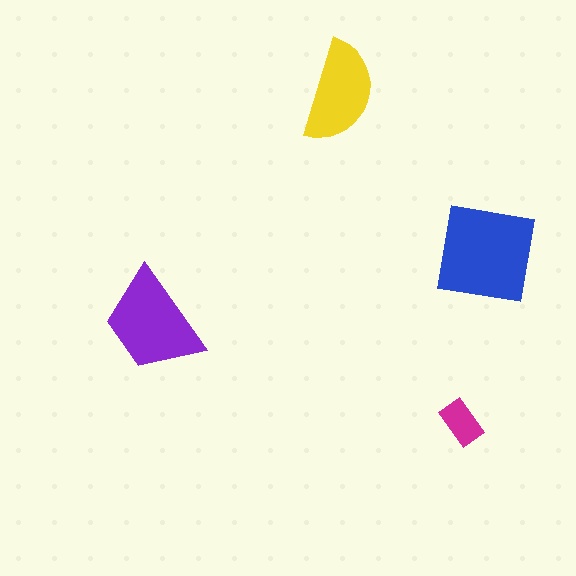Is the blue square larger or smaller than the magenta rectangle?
Larger.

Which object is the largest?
The blue square.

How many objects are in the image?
There are 4 objects in the image.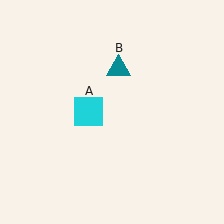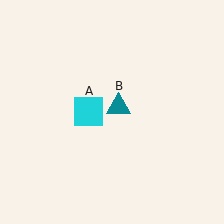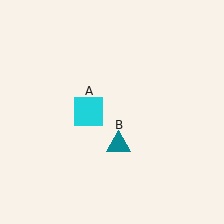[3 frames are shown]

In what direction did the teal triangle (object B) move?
The teal triangle (object B) moved down.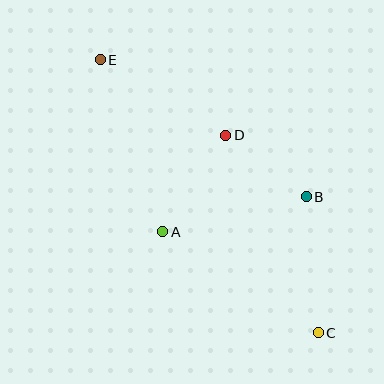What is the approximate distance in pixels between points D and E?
The distance between D and E is approximately 146 pixels.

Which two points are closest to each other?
Points B and D are closest to each other.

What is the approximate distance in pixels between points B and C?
The distance between B and C is approximately 137 pixels.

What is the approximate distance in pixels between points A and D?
The distance between A and D is approximately 115 pixels.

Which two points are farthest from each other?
Points C and E are farthest from each other.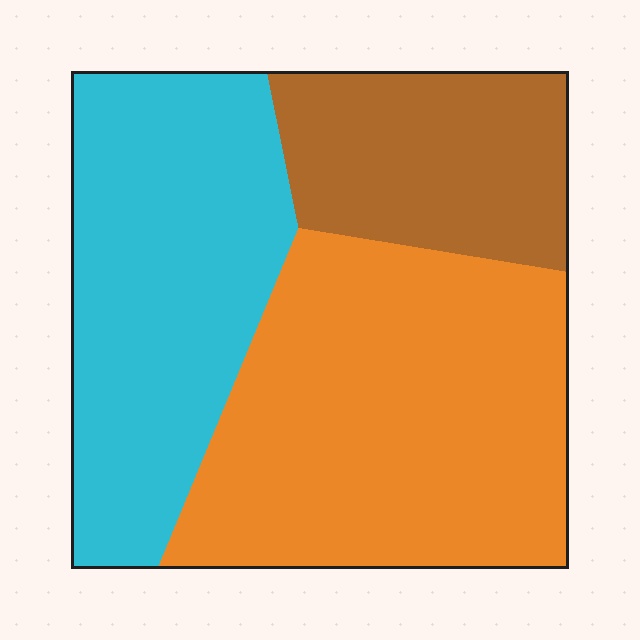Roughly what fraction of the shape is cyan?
Cyan takes up between a quarter and a half of the shape.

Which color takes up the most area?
Orange, at roughly 45%.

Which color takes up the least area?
Brown, at roughly 20%.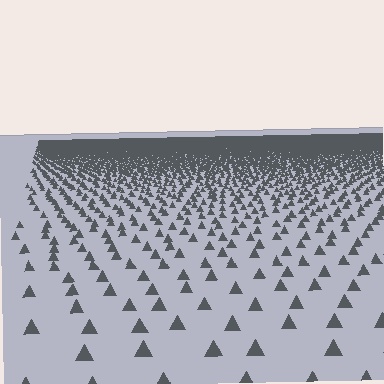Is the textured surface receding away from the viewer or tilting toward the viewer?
The surface is receding away from the viewer. Texture elements get smaller and denser toward the top.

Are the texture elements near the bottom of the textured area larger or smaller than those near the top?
Larger. Near the bottom, elements are closer to the viewer and appear at a bigger on-screen size.